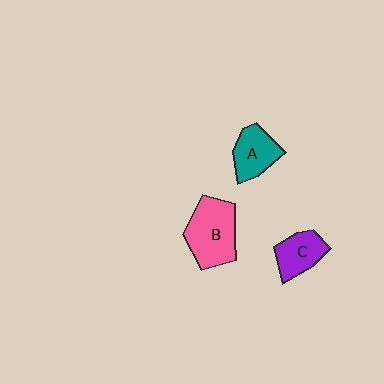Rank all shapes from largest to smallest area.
From largest to smallest: B (pink), A (teal), C (purple).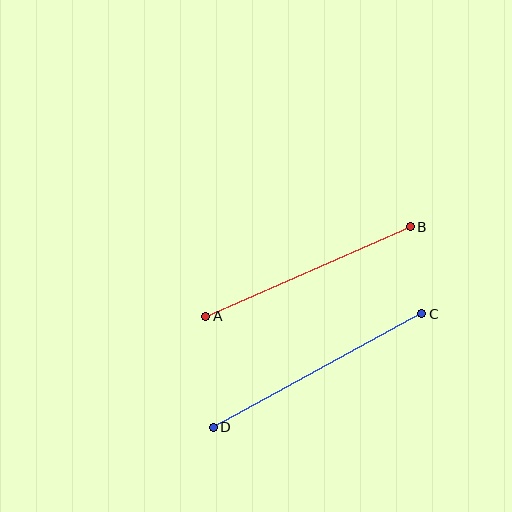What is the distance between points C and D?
The distance is approximately 237 pixels.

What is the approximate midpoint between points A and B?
The midpoint is at approximately (308, 271) pixels.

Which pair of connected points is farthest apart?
Points C and D are farthest apart.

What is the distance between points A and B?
The distance is approximately 223 pixels.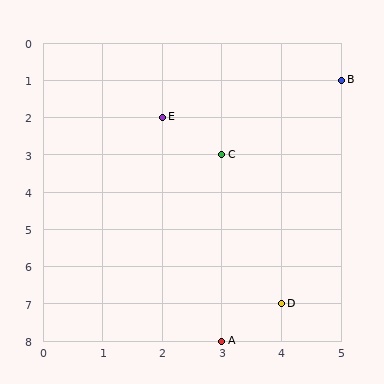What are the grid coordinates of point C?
Point C is at grid coordinates (3, 3).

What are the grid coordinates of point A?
Point A is at grid coordinates (3, 8).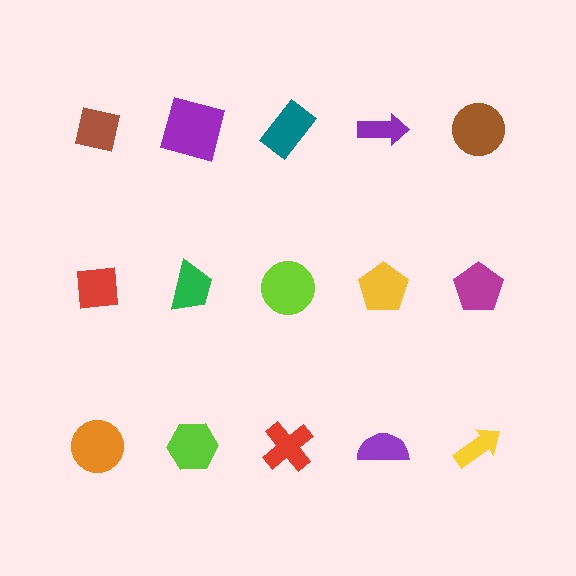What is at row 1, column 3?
A teal rectangle.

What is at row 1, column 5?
A brown circle.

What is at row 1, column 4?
A purple arrow.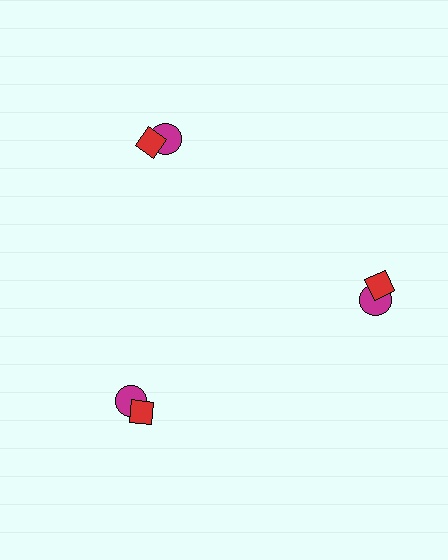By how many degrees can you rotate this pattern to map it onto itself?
The pattern maps onto itself every 120 degrees of rotation.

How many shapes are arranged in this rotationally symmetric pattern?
There are 6 shapes, arranged in 3 groups of 2.